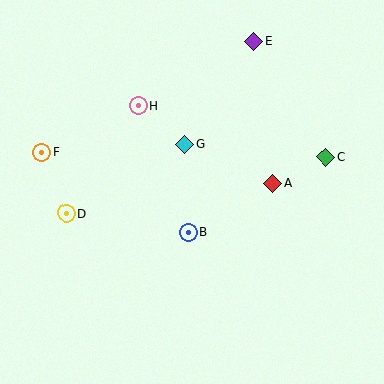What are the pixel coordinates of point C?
Point C is at (326, 157).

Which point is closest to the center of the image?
Point B at (188, 232) is closest to the center.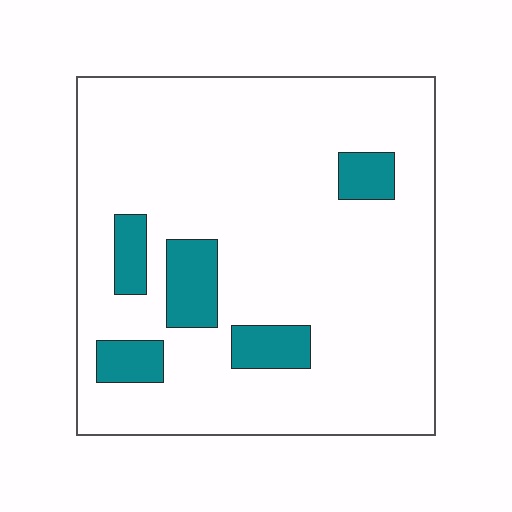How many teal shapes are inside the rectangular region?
5.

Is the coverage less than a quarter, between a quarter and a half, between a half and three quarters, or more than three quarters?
Less than a quarter.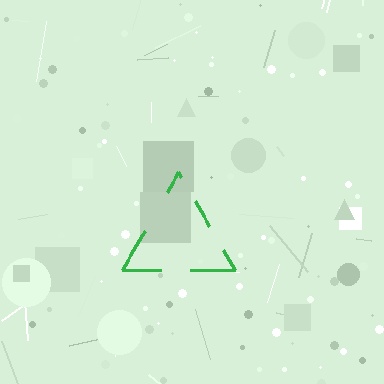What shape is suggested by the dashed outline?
The dashed outline suggests a triangle.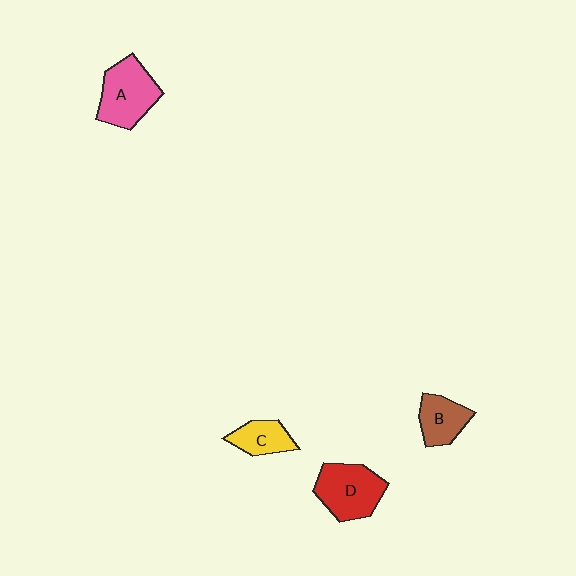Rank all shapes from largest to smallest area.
From largest to smallest: A (pink), D (red), B (brown), C (yellow).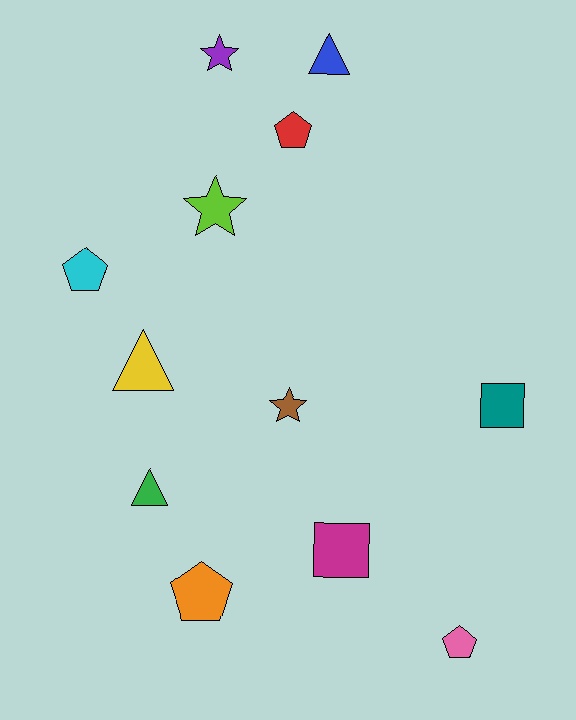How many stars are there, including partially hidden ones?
There are 3 stars.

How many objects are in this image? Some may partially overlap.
There are 12 objects.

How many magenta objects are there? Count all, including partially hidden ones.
There is 1 magenta object.